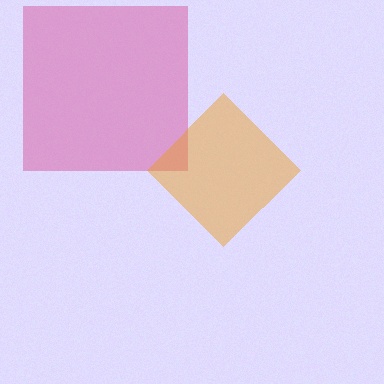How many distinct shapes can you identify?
There are 2 distinct shapes: a magenta square, an orange diamond.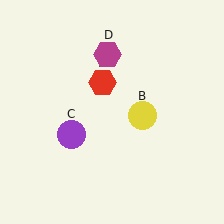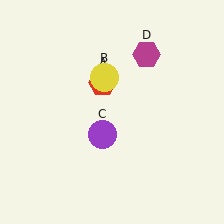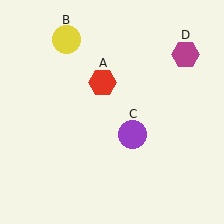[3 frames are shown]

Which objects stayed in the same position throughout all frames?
Red hexagon (object A) remained stationary.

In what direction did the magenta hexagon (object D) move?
The magenta hexagon (object D) moved right.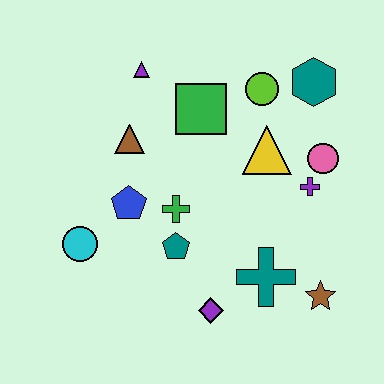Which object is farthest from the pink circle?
The cyan circle is farthest from the pink circle.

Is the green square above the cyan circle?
Yes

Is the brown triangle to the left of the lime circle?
Yes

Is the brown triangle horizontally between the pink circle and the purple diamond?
No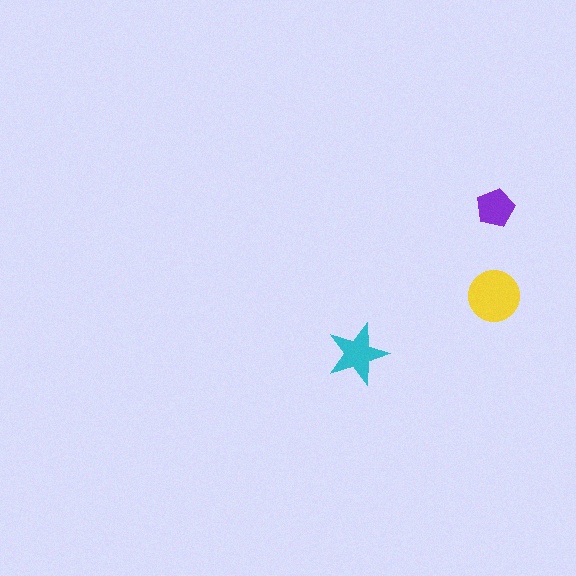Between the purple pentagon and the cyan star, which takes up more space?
The cyan star.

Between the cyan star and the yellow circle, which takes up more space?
The yellow circle.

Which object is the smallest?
The purple pentagon.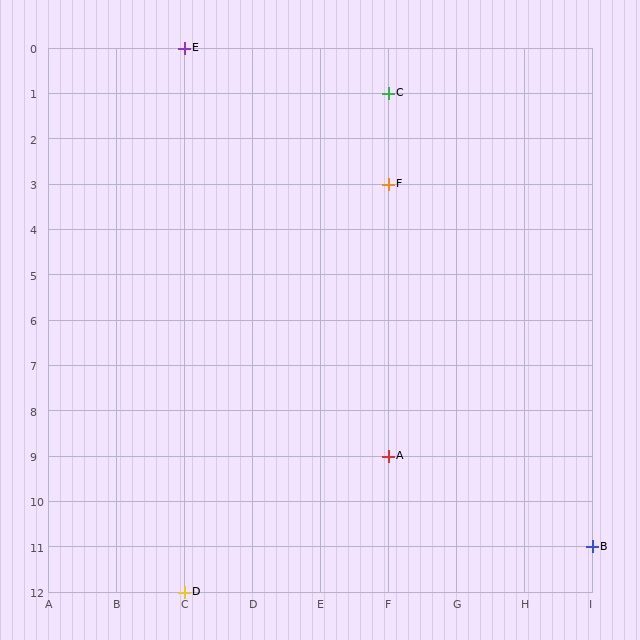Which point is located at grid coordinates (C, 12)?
Point D is at (C, 12).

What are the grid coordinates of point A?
Point A is at grid coordinates (F, 9).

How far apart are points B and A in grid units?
Points B and A are 3 columns and 2 rows apart (about 3.6 grid units diagonally).